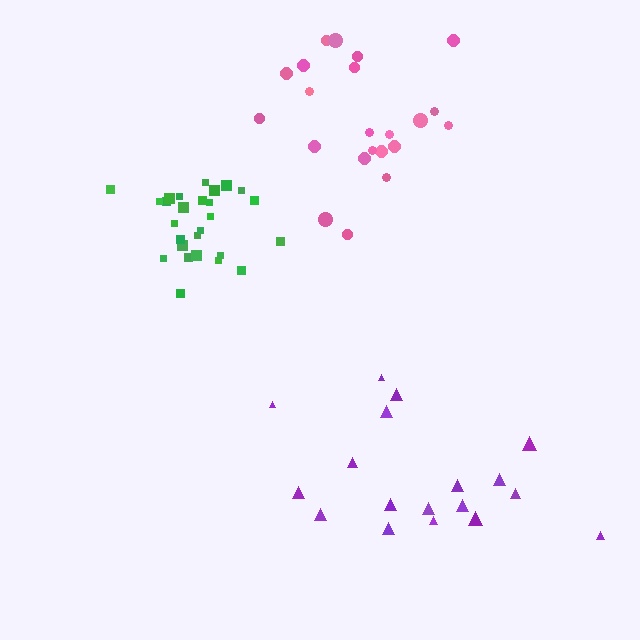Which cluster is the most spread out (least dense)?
Purple.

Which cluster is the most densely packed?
Green.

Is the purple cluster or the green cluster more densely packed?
Green.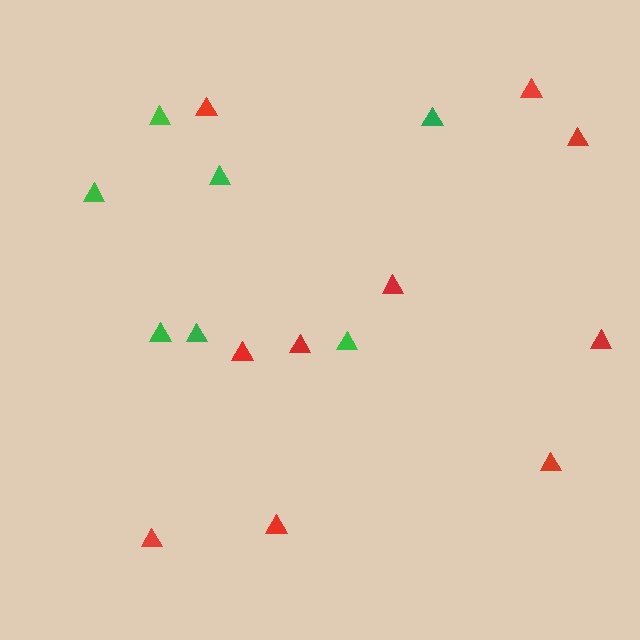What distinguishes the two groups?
There are 2 groups: one group of red triangles (10) and one group of green triangles (7).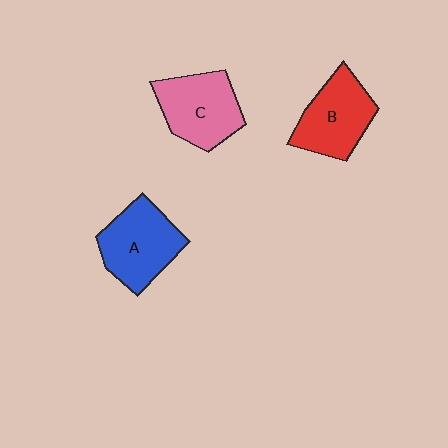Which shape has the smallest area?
Shape B (red).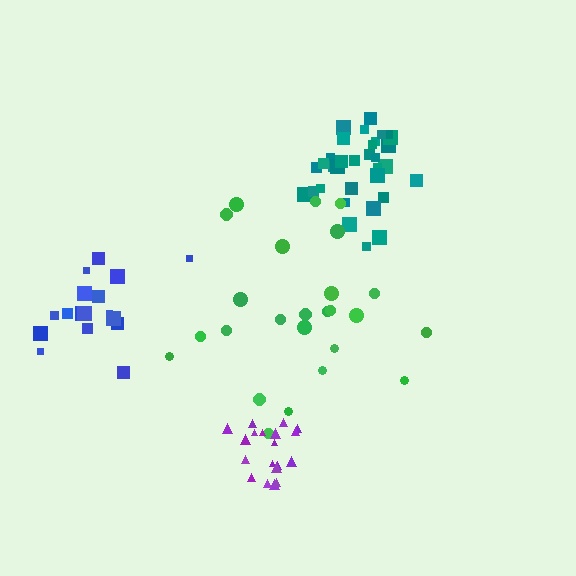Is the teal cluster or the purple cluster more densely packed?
Purple.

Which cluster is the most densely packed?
Purple.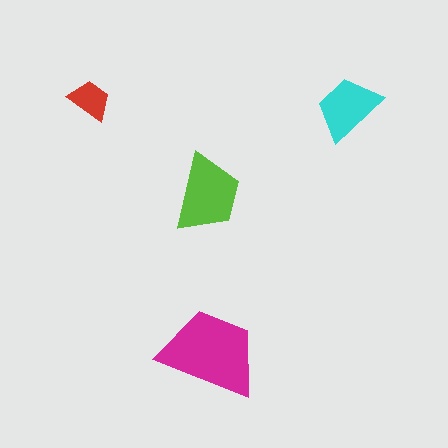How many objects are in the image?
There are 4 objects in the image.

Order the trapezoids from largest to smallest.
the magenta one, the lime one, the cyan one, the red one.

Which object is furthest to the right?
The cyan trapezoid is rightmost.